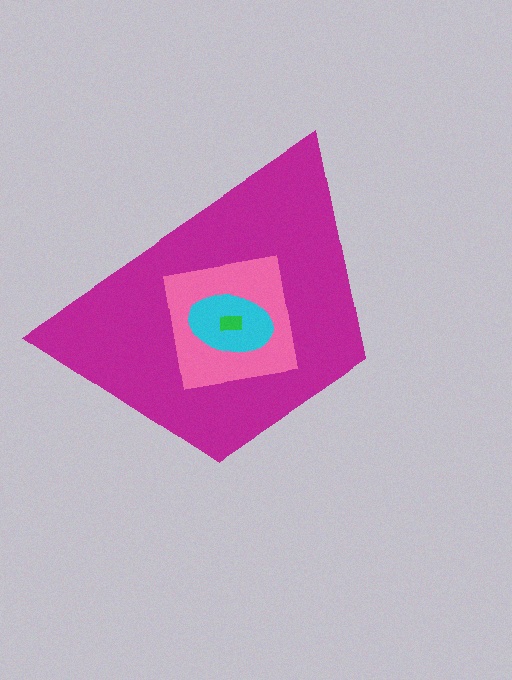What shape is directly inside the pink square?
The cyan ellipse.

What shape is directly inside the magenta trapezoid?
The pink square.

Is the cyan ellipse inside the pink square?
Yes.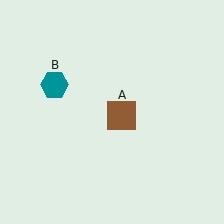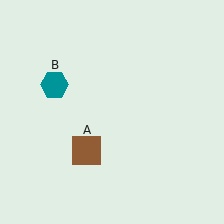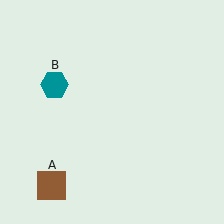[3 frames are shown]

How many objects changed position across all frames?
1 object changed position: brown square (object A).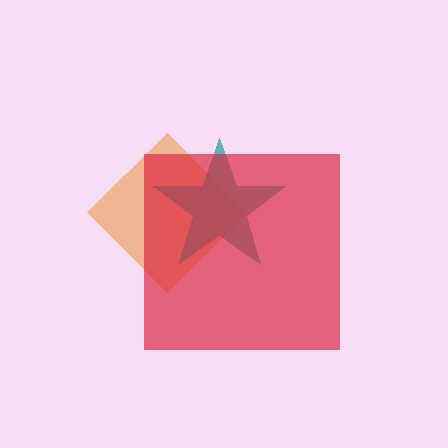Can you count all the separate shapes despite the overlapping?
Yes, there are 3 separate shapes.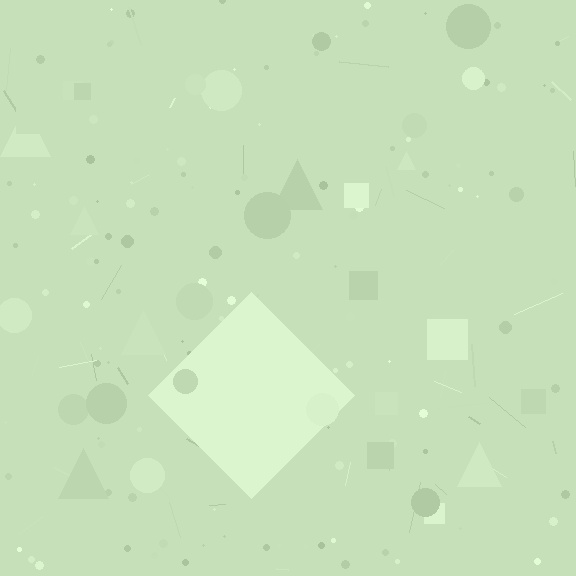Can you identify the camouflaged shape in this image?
The camouflaged shape is a diamond.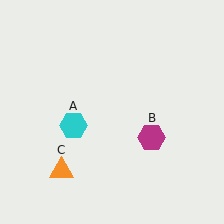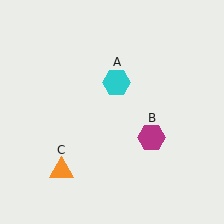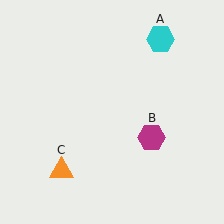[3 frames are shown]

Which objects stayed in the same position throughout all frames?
Magenta hexagon (object B) and orange triangle (object C) remained stationary.